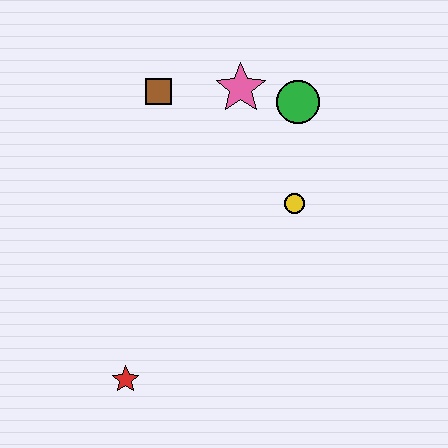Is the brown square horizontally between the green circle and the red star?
Yes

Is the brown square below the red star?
No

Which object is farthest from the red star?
The green circle is farthest from the red star.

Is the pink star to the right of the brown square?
Yes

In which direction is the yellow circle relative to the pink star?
The yellow circle is below the pink star.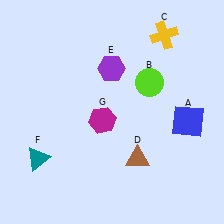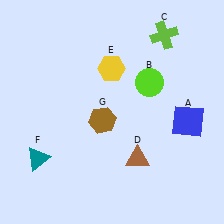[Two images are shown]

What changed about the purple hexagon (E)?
In Image 1, E is purple. In Image 2, it changed to yellow.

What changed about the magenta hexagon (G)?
In Image 1, G is magenta. In Image 2, it changed to brown.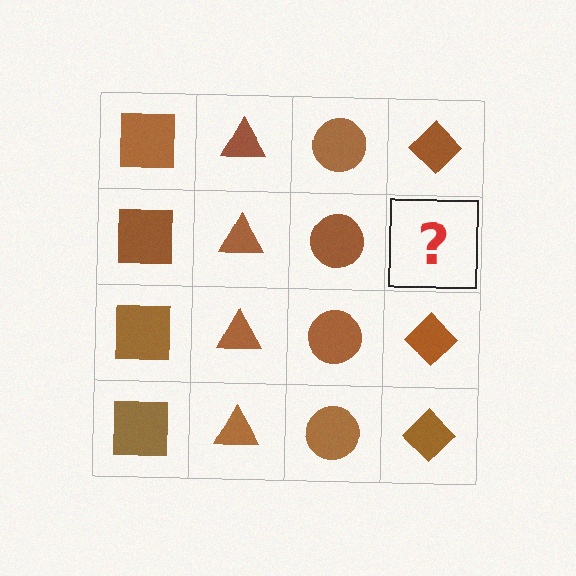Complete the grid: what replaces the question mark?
The question mark should be replaced with a brown diamond.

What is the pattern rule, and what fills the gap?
The rule is that each column has a consistent shape. The gap should be filled with a brown diamond.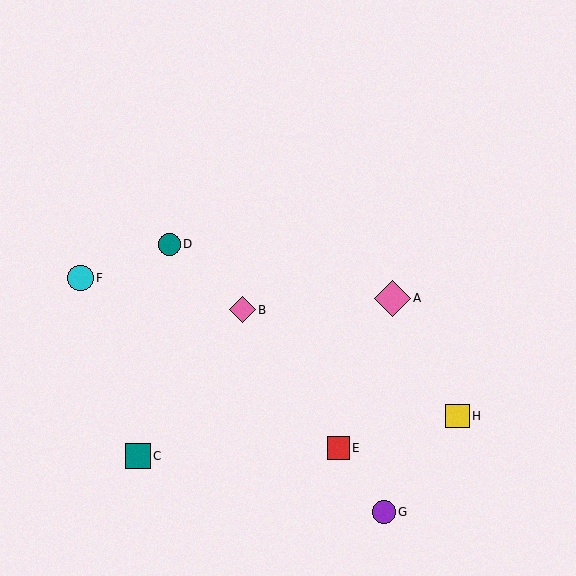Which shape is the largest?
The pink diamond (labeled A) is the largest.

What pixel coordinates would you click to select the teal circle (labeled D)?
Click at (169, 244) to select the teal circle D.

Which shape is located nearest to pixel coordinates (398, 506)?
The purple circle (labeled G) at (384, 512) is nearest to that location.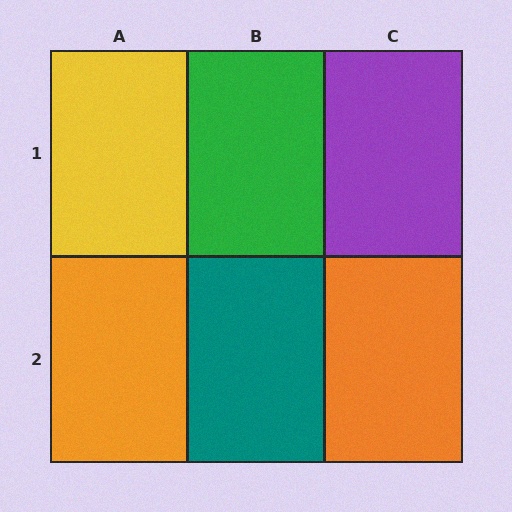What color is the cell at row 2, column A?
Orange.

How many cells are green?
1 cell is green.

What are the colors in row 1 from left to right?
Yellow, green, purple.